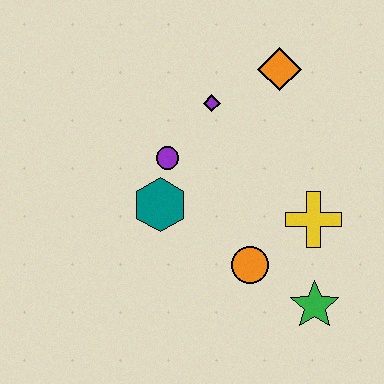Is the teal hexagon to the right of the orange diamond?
No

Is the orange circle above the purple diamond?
No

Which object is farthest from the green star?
The orange diamond is farthest from the green star.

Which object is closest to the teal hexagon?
The purple circle is closest to the teal hexagon.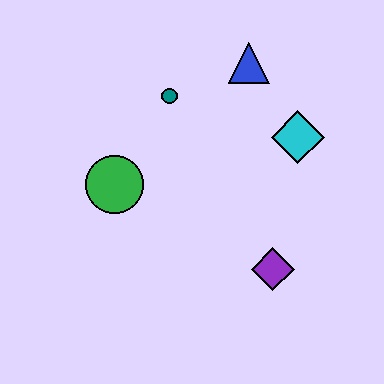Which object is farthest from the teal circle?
The purple diamond is farthest from the teal circle.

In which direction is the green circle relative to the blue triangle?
The green circle is to the left of the blue triangle.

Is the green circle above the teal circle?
No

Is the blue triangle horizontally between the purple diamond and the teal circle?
Yes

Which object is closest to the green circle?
The teal circle is closest to the green circle.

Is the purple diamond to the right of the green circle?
Yes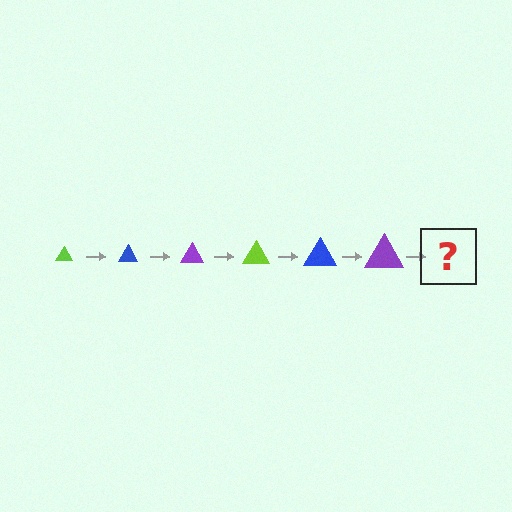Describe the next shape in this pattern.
It should be a lime triangle, larger than the previous one.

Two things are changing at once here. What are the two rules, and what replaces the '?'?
The two rules are that the triangle grows larger each step and the color cycles through lime, blue, and purple. The '?' should be a lime triangle, larger than the previous one.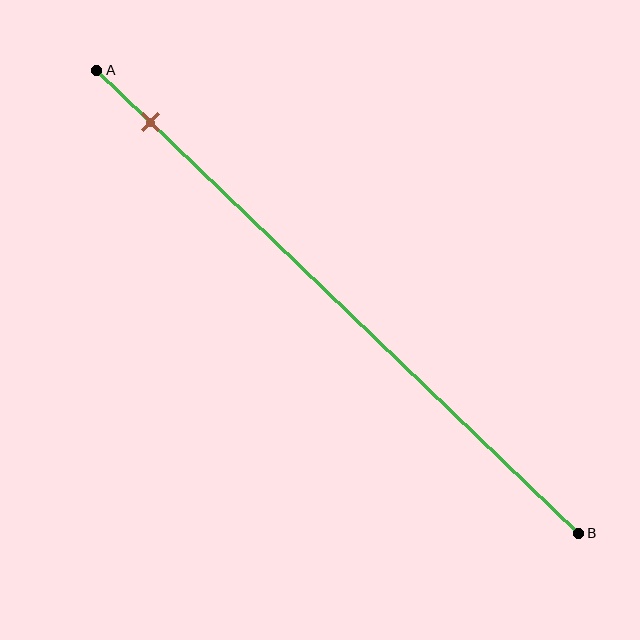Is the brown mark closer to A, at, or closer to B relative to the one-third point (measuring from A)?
The brown mark is closer to point A than the one-third point of segment AB.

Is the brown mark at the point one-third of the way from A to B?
No, the mark is at about 10% from A, not at the 33% one-third point.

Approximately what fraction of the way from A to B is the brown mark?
The brown mark is approximately 10% of the way from A to B.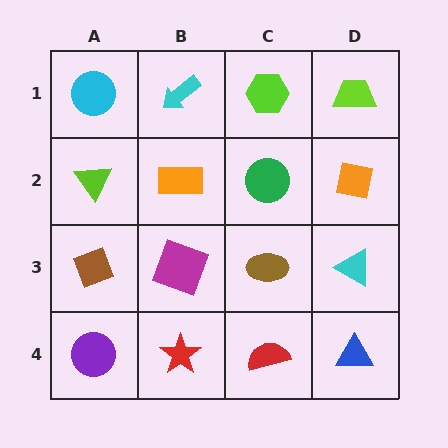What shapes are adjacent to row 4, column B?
A magenta square (row 3, column B), a purple circle (row 4, column A), a red semicircle (row 4, column C).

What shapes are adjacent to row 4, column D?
A cyan triangle (row 3, column D), a red semicircle (row 4, column C).